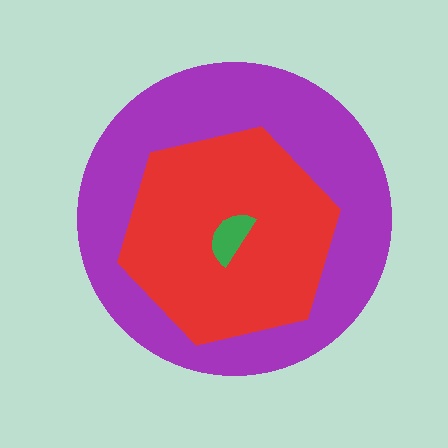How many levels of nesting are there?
3.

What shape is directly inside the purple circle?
The red hexagon.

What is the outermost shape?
The purple circle.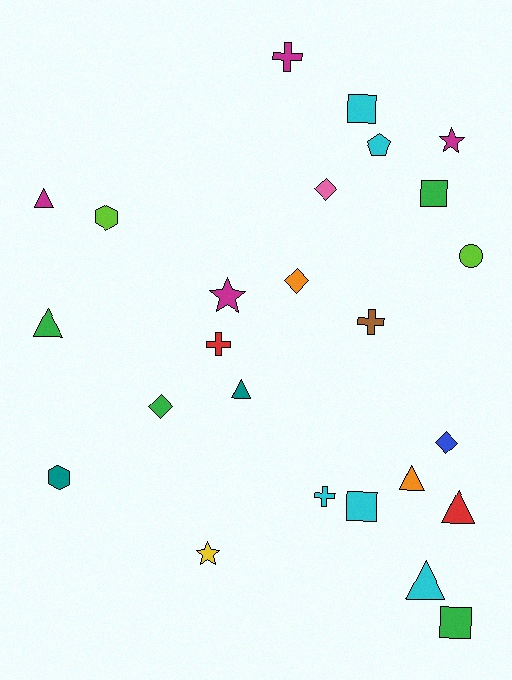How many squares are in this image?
There are 4 squares.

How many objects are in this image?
There are 25 objects.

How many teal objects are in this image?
There are 2 teal objects.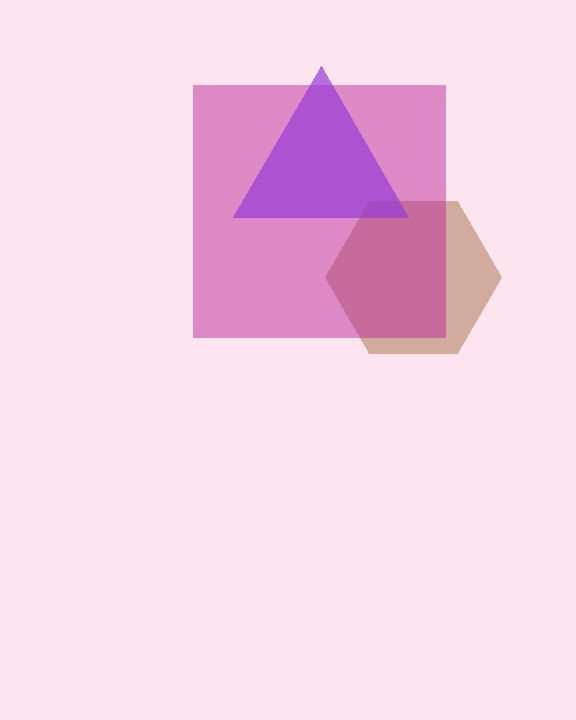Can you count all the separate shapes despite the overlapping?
Yes, there are 3 separate shapes.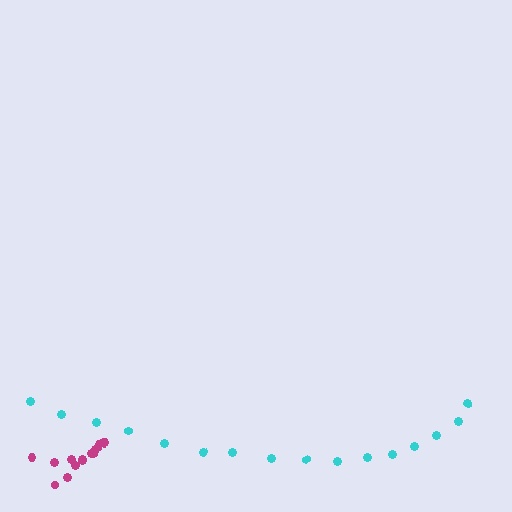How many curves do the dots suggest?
There are 2 distinct paths.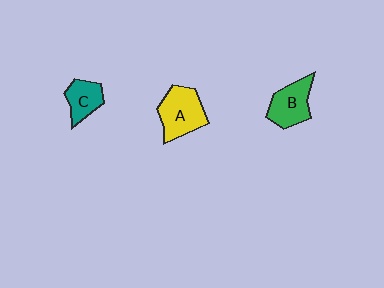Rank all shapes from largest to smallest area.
From largest to smallest: A (yellow), B (green), C (teal).